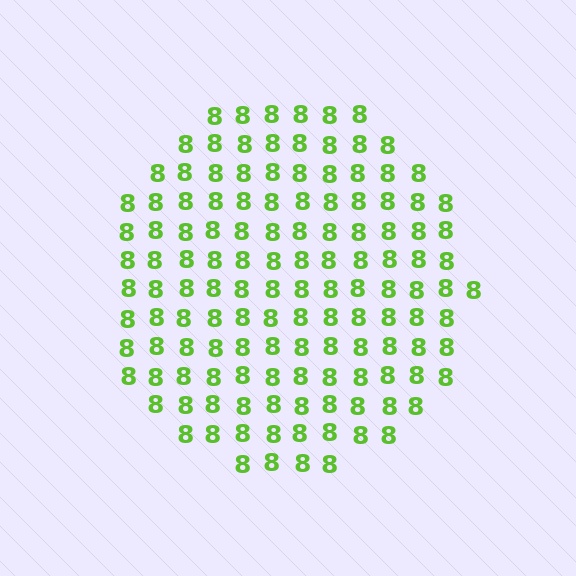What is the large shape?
The large shape is a circle.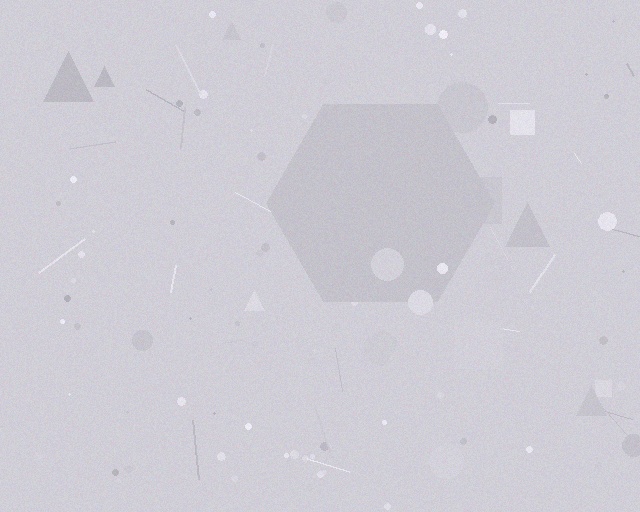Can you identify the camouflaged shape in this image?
The camouflaged shape is a hexagon.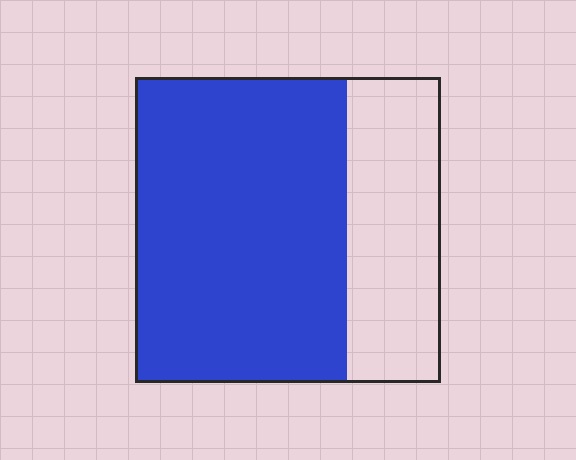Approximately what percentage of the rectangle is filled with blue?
Approximately 70%.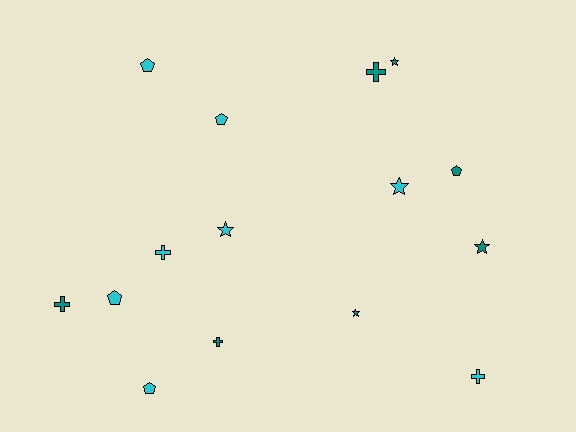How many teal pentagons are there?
There is 1 teal pentagon.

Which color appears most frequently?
Cyan, with 8 objects.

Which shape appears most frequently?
Star, with 5 objects.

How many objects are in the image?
There are 15 objects.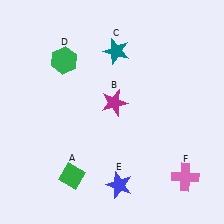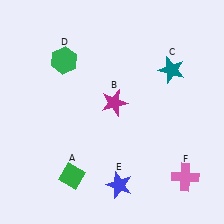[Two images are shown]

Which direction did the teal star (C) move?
The teal star (C) moved right.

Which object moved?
The teal star (C) moved right.